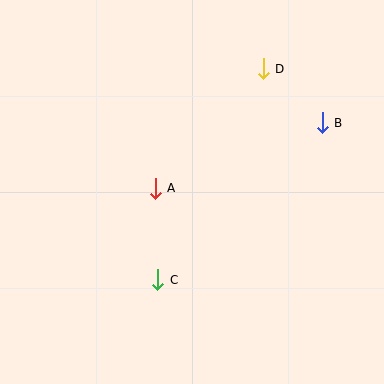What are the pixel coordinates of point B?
Point B is at (322, 123).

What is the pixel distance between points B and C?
The distance between B and C is 227 pixels.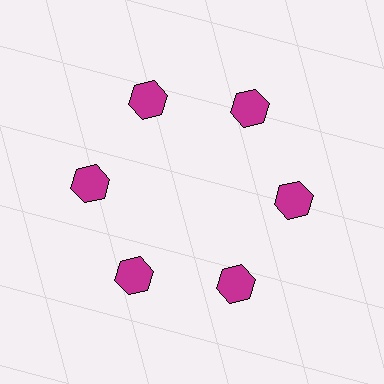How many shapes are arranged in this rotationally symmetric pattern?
There are 6 shapes, arranged in 6 groups of 1.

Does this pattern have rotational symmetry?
Yes, this pattern has 6-fold rotational symmetry. It looks the same after rotating 60 degrees around the center.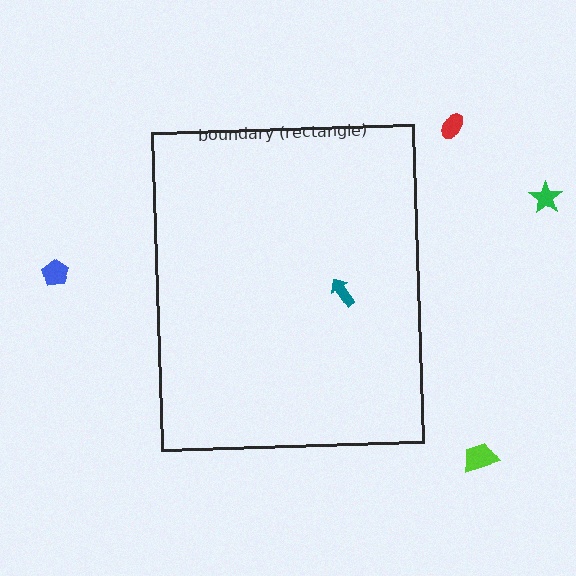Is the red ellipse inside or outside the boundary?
Outside.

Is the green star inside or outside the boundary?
Outside.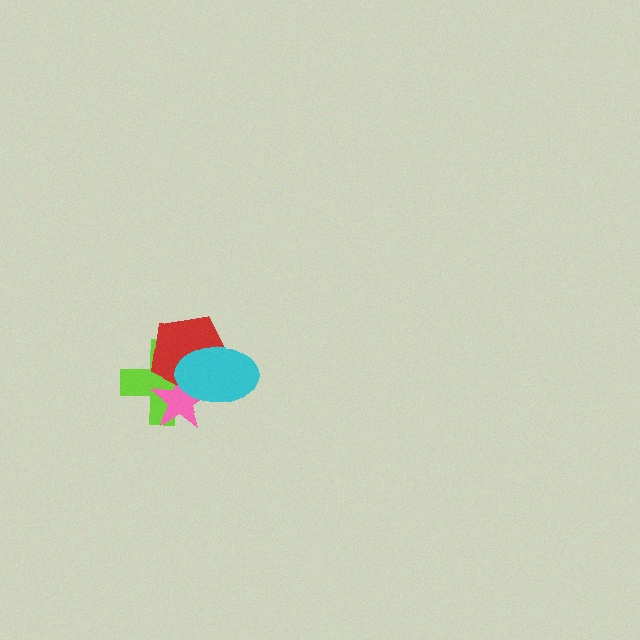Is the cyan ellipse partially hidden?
No, no other shape covers it.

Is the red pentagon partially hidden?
Yes, it is partially covered by another shape.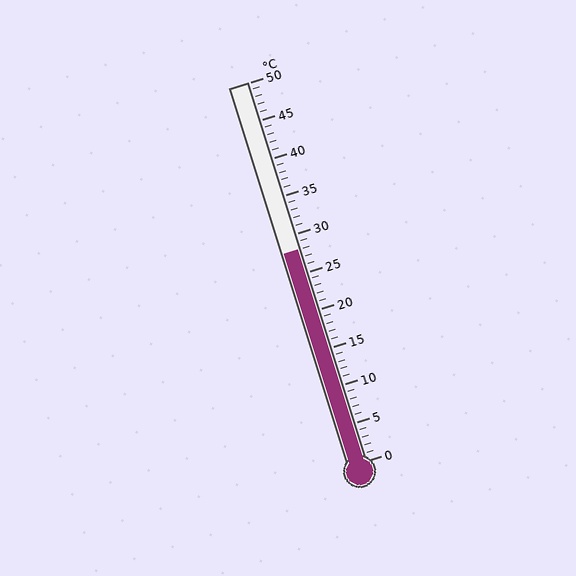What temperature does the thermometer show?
The thermometer shows approximately 28°C.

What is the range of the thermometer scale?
The thermometer scale ranges from 0°C to 50°C.